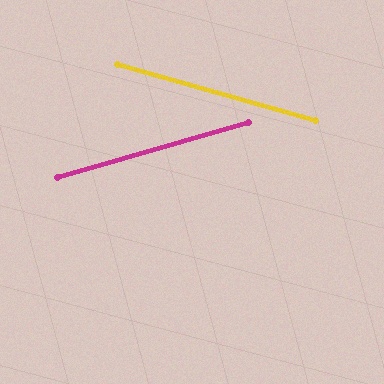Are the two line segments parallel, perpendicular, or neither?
Neither parallel nor perpendicular — they differ by about 32°.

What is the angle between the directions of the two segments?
Approximately 32 degrees.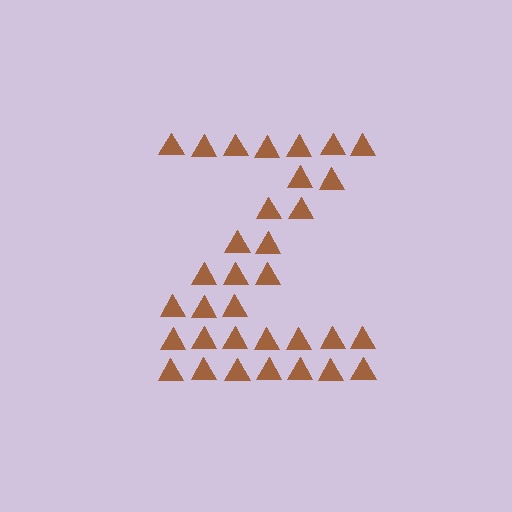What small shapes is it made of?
It is made of small triangles.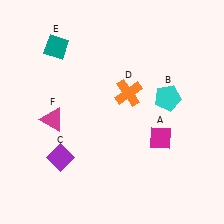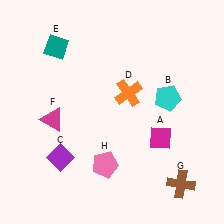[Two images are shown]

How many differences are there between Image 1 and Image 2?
There are 2 differences between the two images.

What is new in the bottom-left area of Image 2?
A pink pentagon (H) was added in the bottom-left area of Image 2.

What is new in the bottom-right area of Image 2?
A brown cross (G) was added in the bottom-right area of Image 2.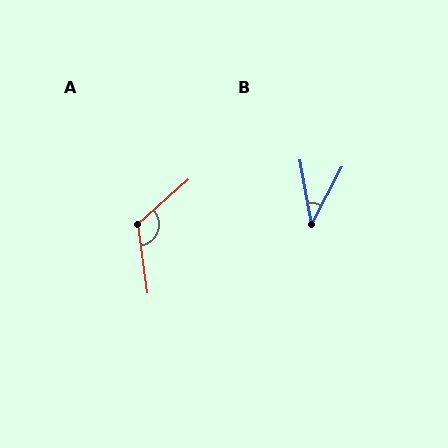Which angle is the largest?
A, at approximately 123 degrees.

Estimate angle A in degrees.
Approximately 123 degrees.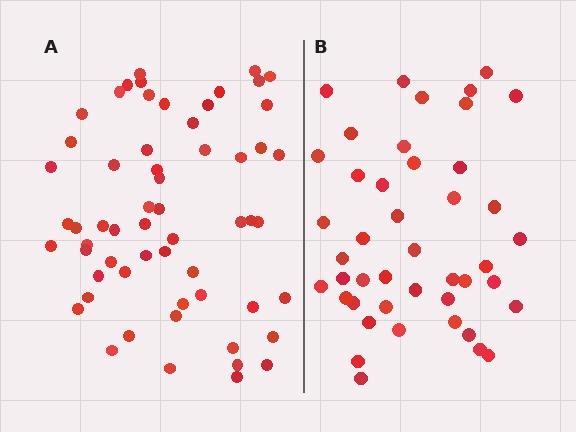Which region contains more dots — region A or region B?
Region A (the left region) has more dots.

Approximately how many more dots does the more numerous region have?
Region A has approximately 15 more dots than region B.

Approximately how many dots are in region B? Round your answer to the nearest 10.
About 40 dots. (The exact count is 44, which rounds to 40.)